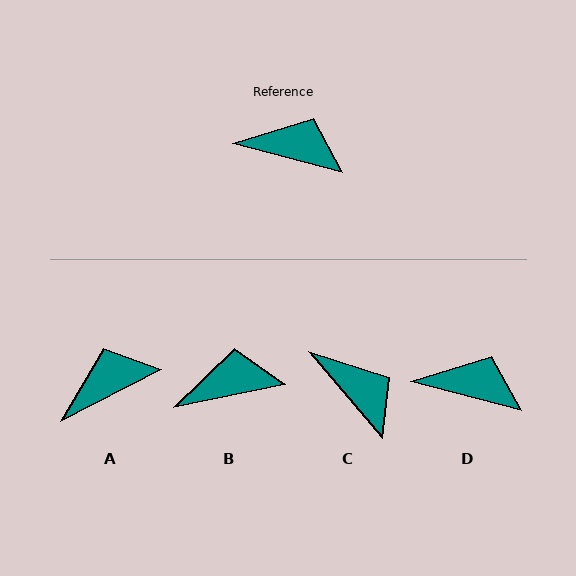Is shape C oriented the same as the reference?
No, it is off by about 35 degrees.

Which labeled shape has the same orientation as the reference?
D.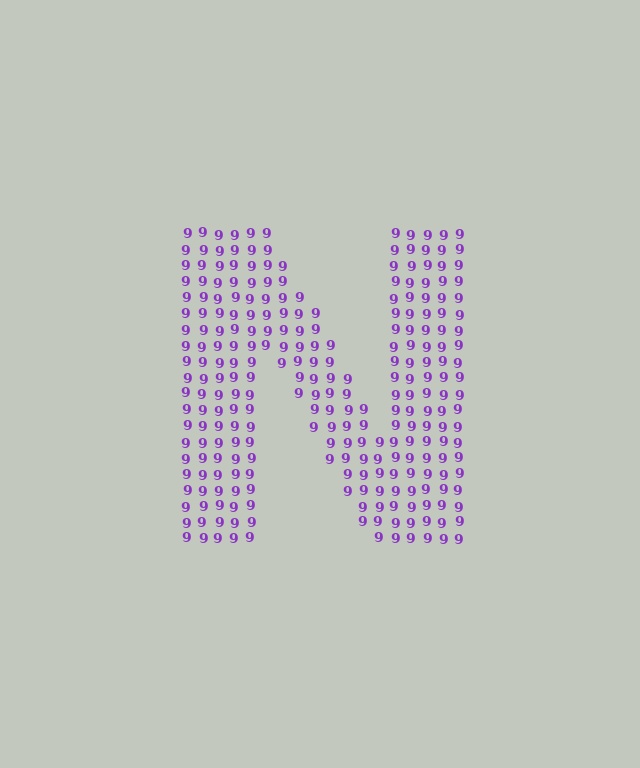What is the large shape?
The large shape is the letter N.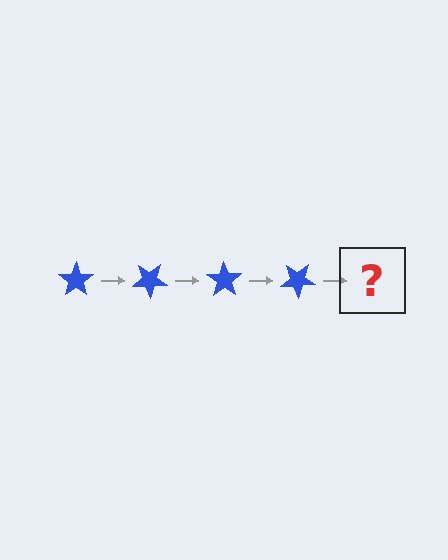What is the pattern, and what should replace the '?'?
The pattern is that the star rotates 35 degrees each step. The '?' should be a blue star rotated 140 degrees.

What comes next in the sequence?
The next element should be a blue star rotated 140 degrees.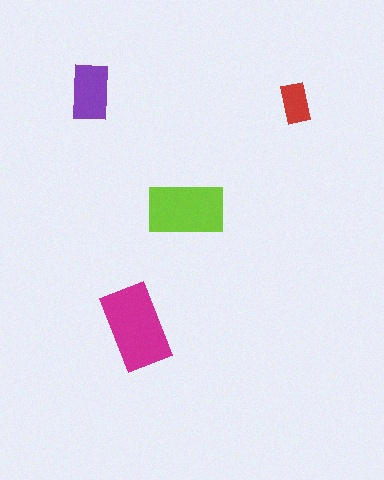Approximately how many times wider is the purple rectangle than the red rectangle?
About 1.5 times wider.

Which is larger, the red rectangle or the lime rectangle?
The lime one.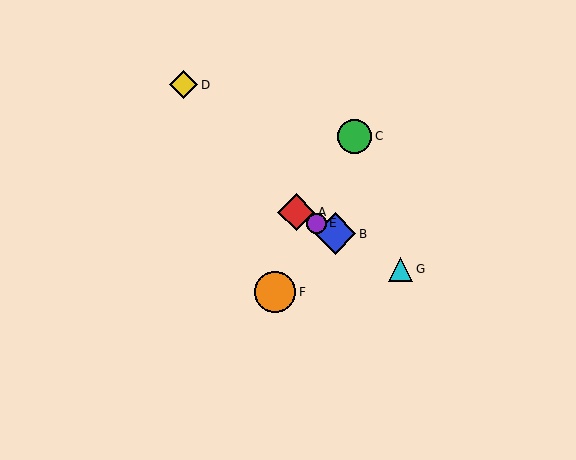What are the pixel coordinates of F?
Object F is at (275, 292).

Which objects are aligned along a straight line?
Objects A, B, E, G are aligned along a straight line.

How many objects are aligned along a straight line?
4 objects (A, B, E, G) are aligned along a straight line.